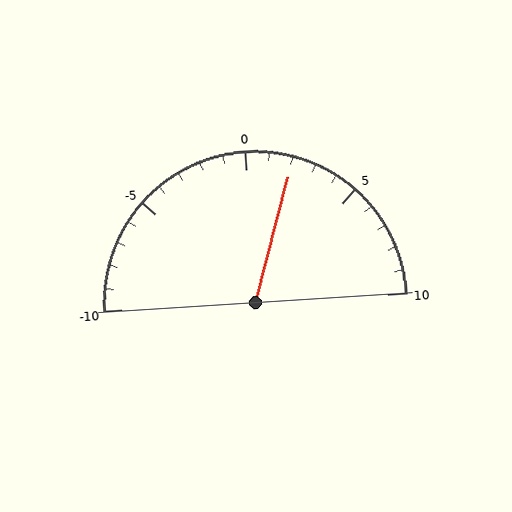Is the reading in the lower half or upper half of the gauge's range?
The reading is in the upper half of the range (-10 to 10).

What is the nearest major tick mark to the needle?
The nearest major tick mark is 0.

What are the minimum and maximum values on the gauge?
The gauge ranges from -10 to 10.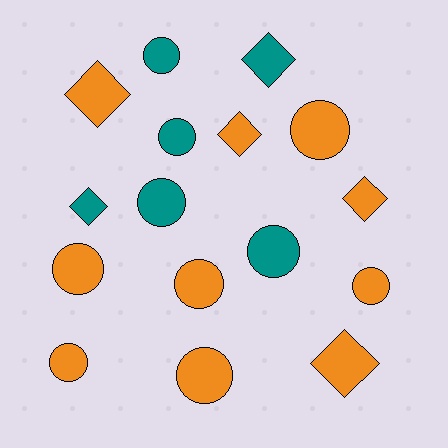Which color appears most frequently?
Orange, with 10 objects.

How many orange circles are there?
There are 6 orange circles.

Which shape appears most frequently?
Circle, with 10 objects.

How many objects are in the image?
There are 16 objects.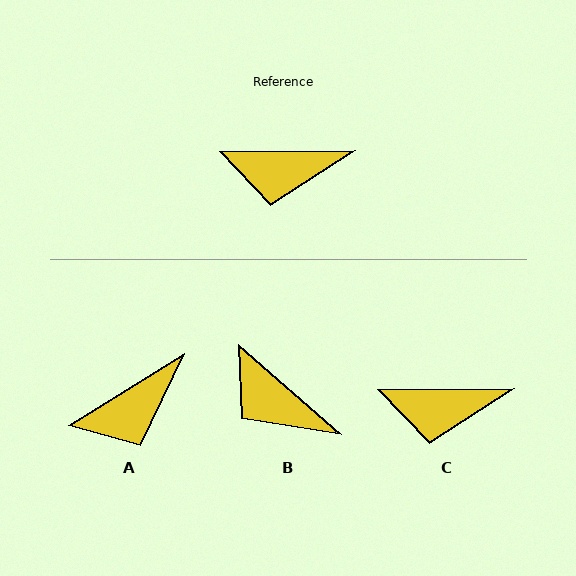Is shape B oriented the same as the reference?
No, it is off by about 42 degrees.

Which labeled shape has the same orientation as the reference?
C.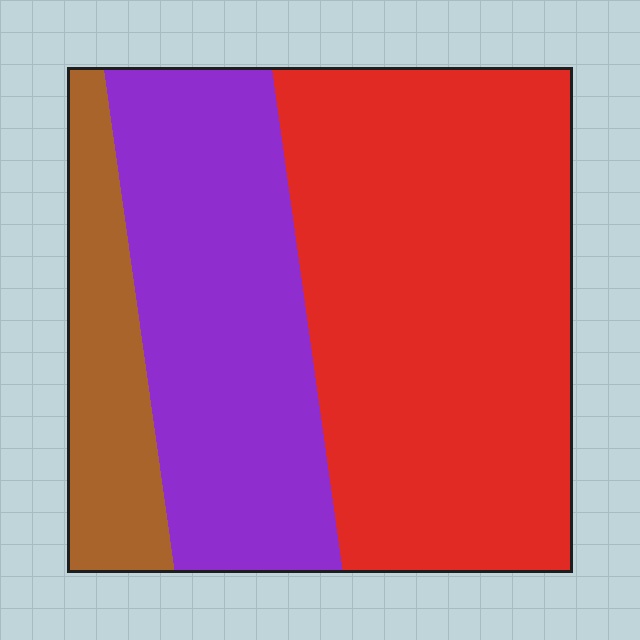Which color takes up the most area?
Red, at roughly 50%.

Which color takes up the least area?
Brown, at roughly 15%.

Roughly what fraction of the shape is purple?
Purple covers about 35% of the shape.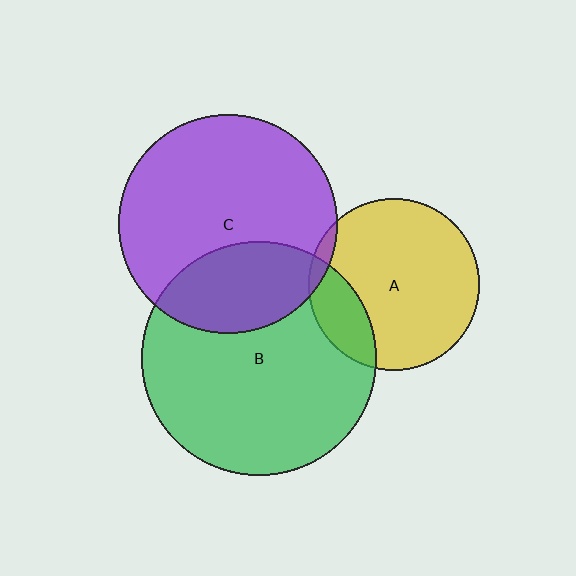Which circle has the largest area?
Circle B (green).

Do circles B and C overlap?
Yes.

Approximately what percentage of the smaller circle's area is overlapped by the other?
Approximately 30%.